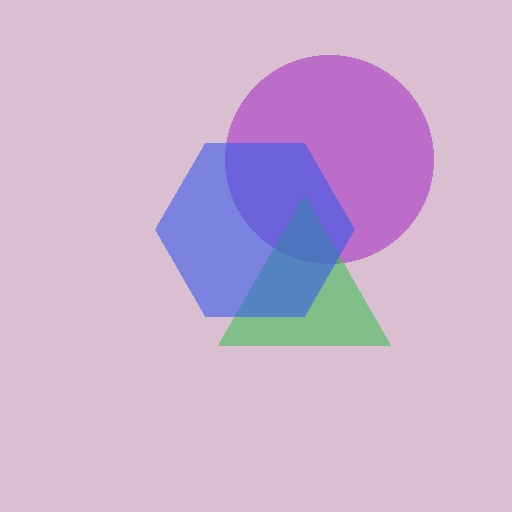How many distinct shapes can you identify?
There are 3 distinct shapes: a purple circle, a green triangle, a blue hexagon.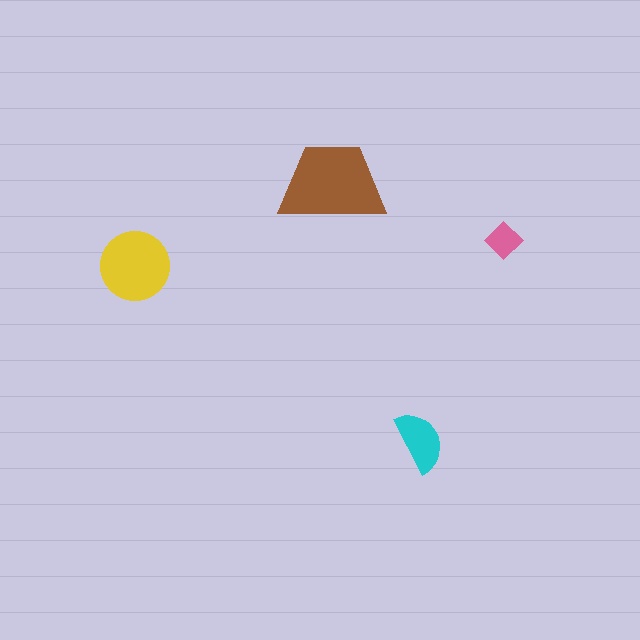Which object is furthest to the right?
The pink diamond is rightmost.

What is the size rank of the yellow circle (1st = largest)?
2nd.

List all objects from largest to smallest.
The brown trapezoid, the yellow circle, the cyan semicircle, the pink diamond.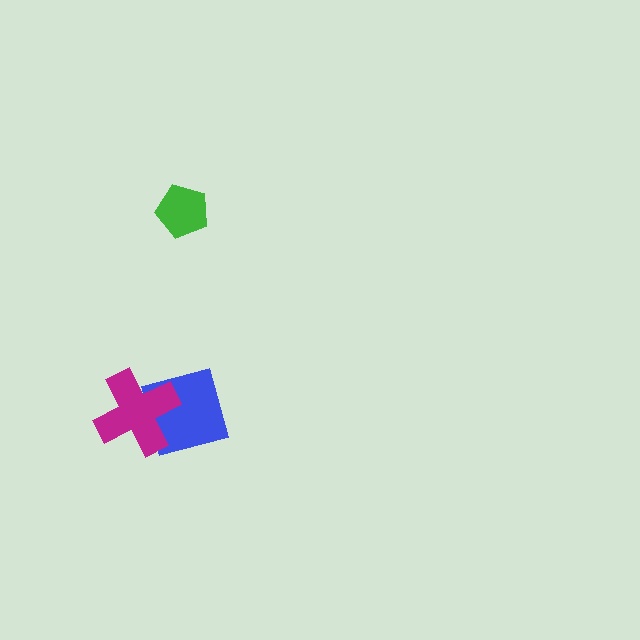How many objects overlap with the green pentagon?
0 objects overlap with the green pentagon.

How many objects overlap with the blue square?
1 object overlaps with the blue square.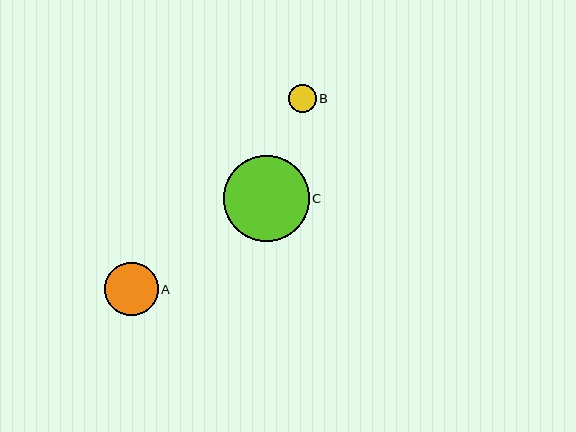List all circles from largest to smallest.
From largest to smallest: C, A, B.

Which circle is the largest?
Circle C is the largest with a size of approximately 86 pixels.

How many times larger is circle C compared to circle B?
Circle C is approximately 3.1 times the size of circle B.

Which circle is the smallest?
Circle B is the smallest with a size of approximately 28 pixels.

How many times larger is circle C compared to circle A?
Circle C is approximately 1.6 times the size of circle A.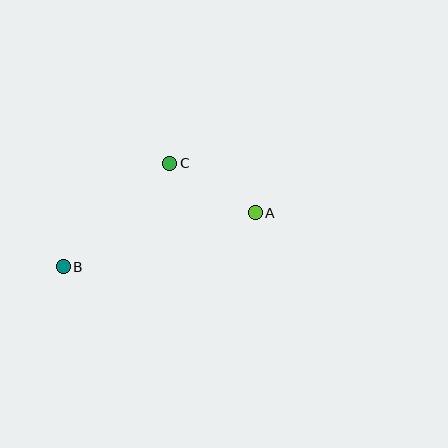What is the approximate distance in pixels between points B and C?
The distance between B and C is approximately 149 pixels.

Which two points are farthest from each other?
Points A and B are farthest from each other.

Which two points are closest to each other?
Points A and C are closest to each other.